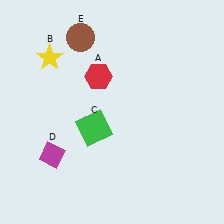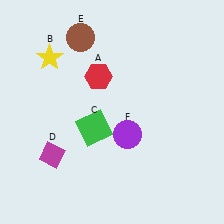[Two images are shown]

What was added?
A purple circle (F) was added in Image 2.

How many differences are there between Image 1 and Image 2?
There is 1 difference between the two images.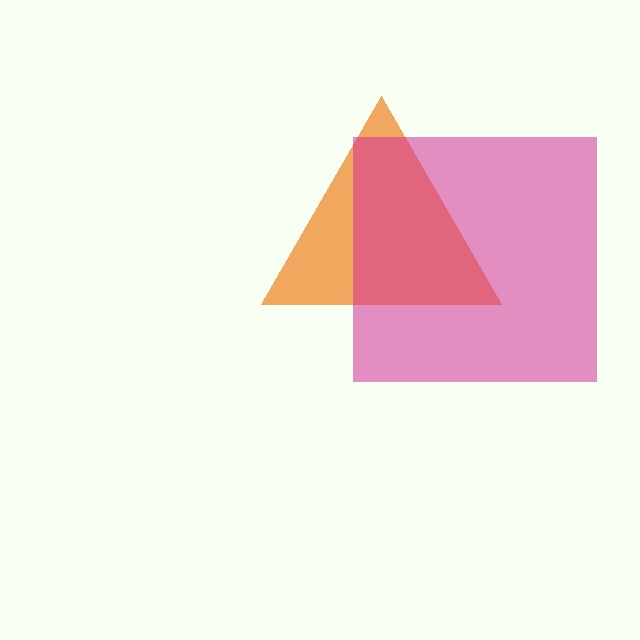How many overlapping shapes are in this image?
There are 2 overlapping shapes in the image.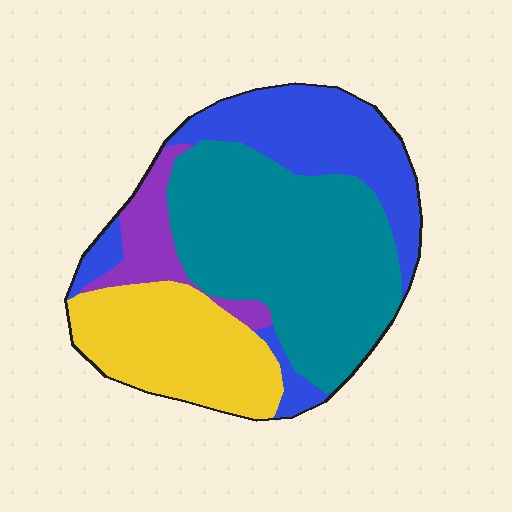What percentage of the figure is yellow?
Yellow takes up about one quarter (1/4) of the figure.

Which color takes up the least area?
Purple, at roughly 10%.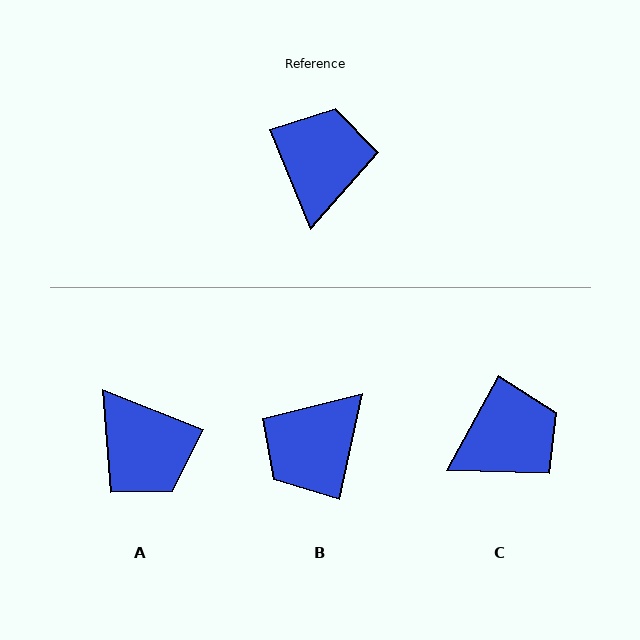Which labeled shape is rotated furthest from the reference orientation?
B, about 146 degrees away.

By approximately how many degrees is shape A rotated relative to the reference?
Approximately 134 degrees clockwise.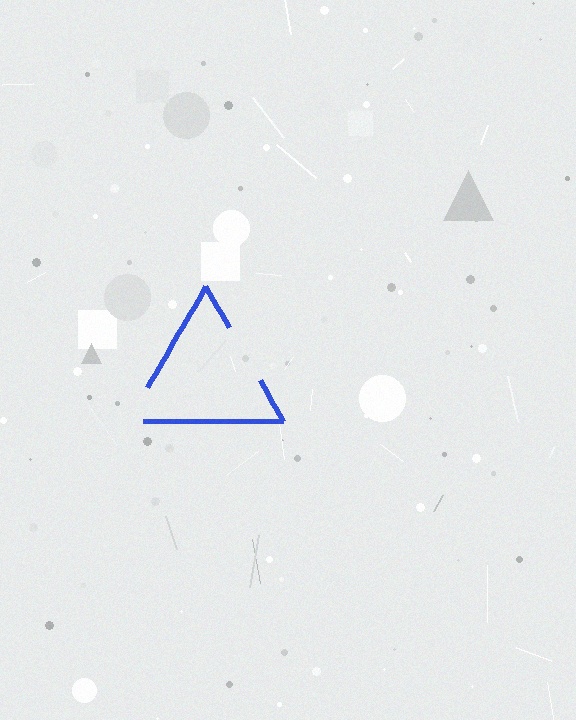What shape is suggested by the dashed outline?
The dashed outline suggests a triangle.